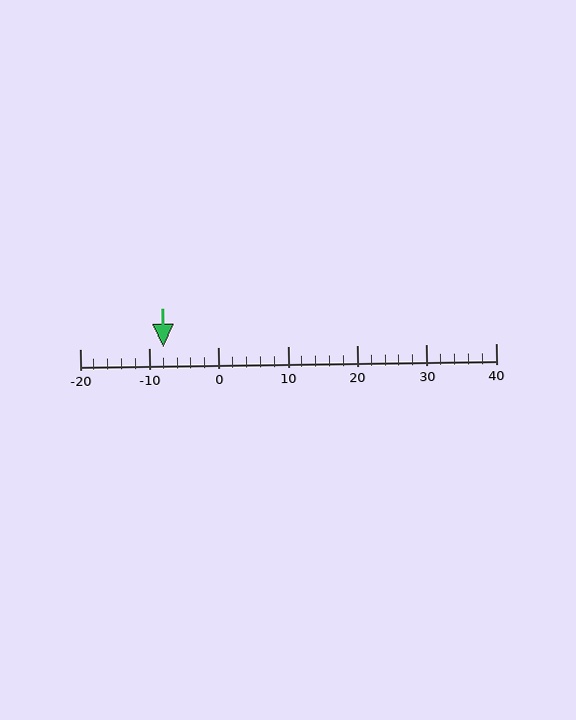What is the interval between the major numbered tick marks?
The major tick marks are spaced 10 units apart.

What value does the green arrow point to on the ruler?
The green arrow points to approximately -8.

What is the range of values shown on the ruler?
The ruler shows values from -20 to 40.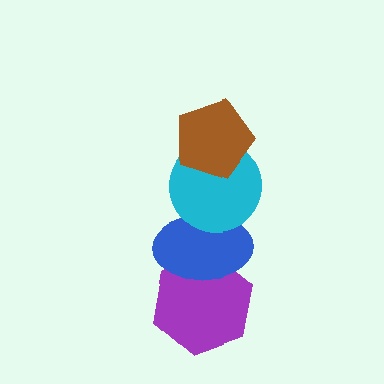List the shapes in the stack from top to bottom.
From top to bottom: the brown pentagon, the cyan circle, the blue ellipse, the purple hexagon.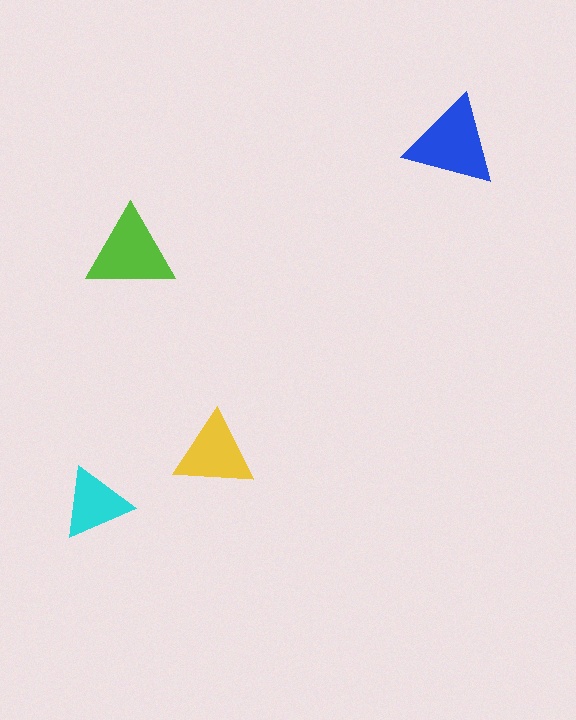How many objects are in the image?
There are 4 objects in the image.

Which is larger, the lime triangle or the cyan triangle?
The lime one.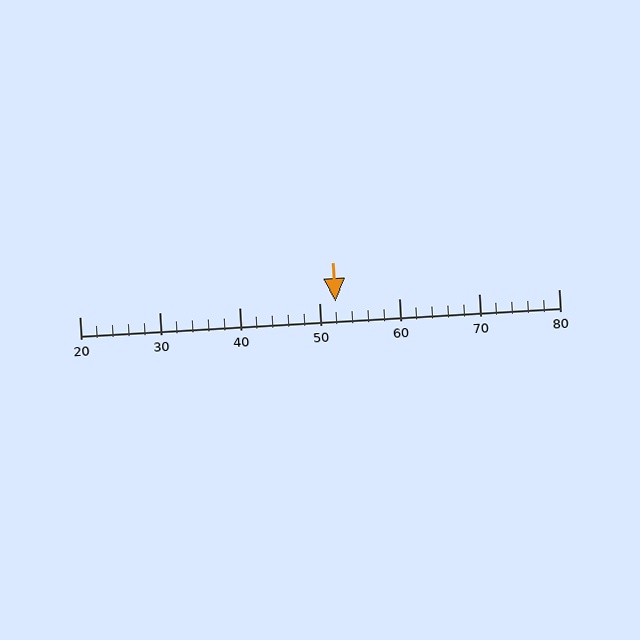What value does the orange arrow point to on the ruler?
The orange arrow points to approximately 52.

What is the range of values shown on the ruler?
The ruler shows values from 20 to 80.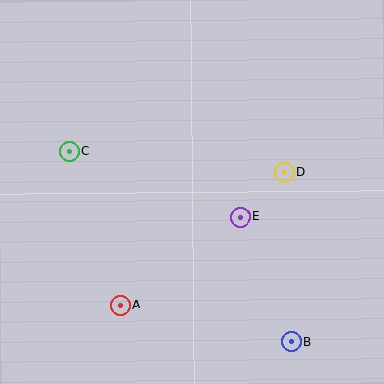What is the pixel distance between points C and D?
The distance between C and D is 216 pixels.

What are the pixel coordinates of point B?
Point B is at (292, 342).